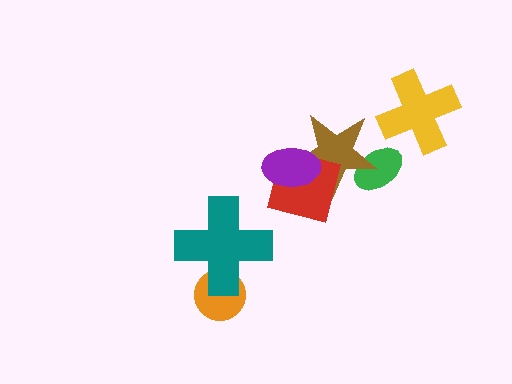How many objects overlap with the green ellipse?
1 object overlaps with the green ellipse.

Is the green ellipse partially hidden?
Yes, it is partially covered by another shape.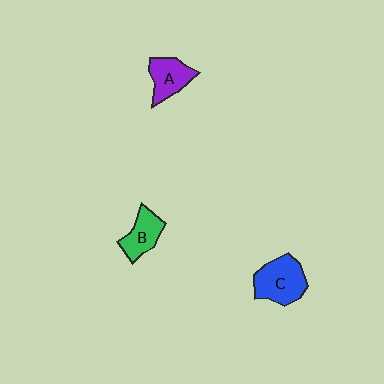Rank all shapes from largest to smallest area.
From largest to smallest: C (blue), A (purple), B (green).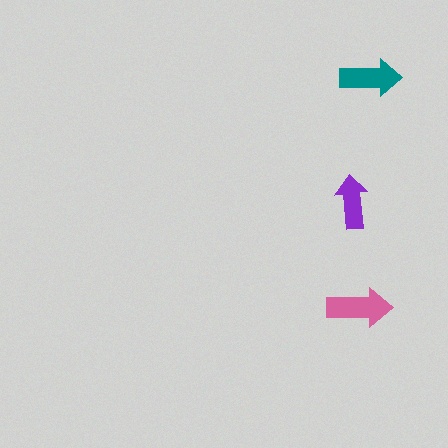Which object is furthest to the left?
The purple arrow is leftmost.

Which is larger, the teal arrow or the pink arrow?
The pink one.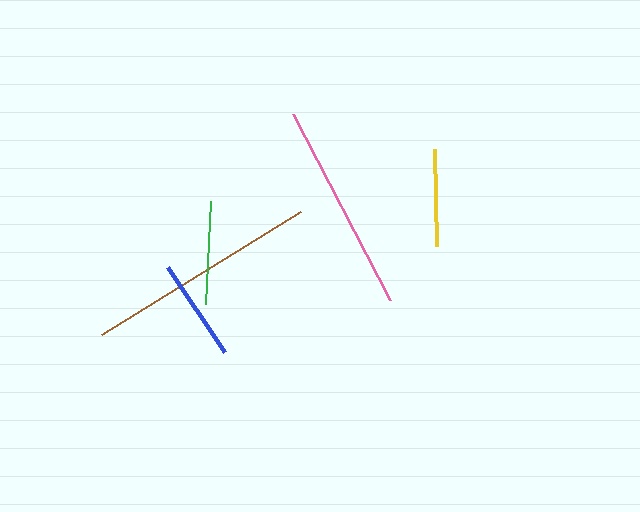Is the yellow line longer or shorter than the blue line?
The blue line is longer than the yellow line.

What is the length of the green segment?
The green segment is approximately 102 pixels long.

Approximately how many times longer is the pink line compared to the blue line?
The pink line is approximately 2.0 times the length of the blue line.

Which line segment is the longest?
The brown line is the longest at approximately 234 pixels.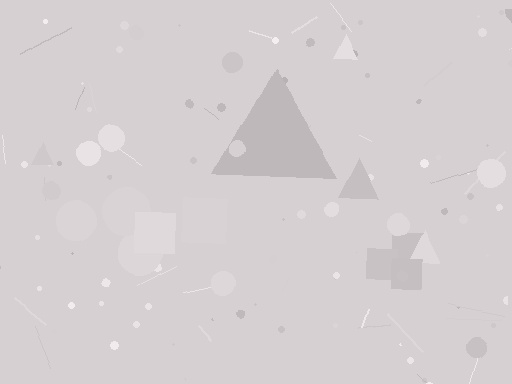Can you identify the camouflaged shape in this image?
The camouflaged shape is a triangle.